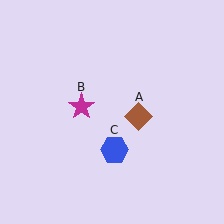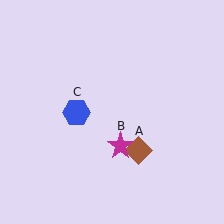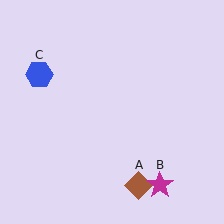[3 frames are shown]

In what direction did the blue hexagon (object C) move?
The blue hexagon (object C) moved up and to the left.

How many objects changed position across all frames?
3 objects changed position: brown diamond (object A), magenta star (object B), blue hexagon (object C).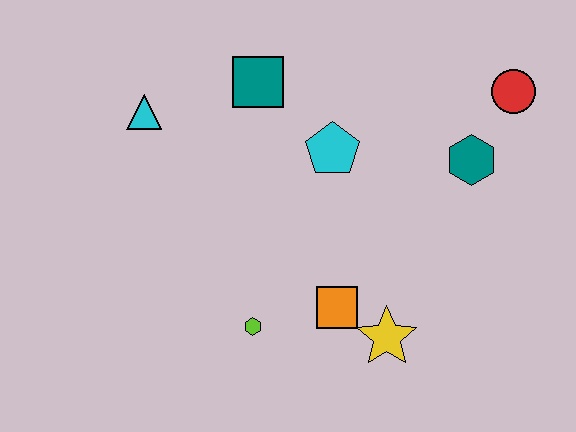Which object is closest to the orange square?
The yellow star is closest to the orange square.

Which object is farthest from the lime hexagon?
The red circle is farthest from the lime hexagon.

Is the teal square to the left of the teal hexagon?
Yes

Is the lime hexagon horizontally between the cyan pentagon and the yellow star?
No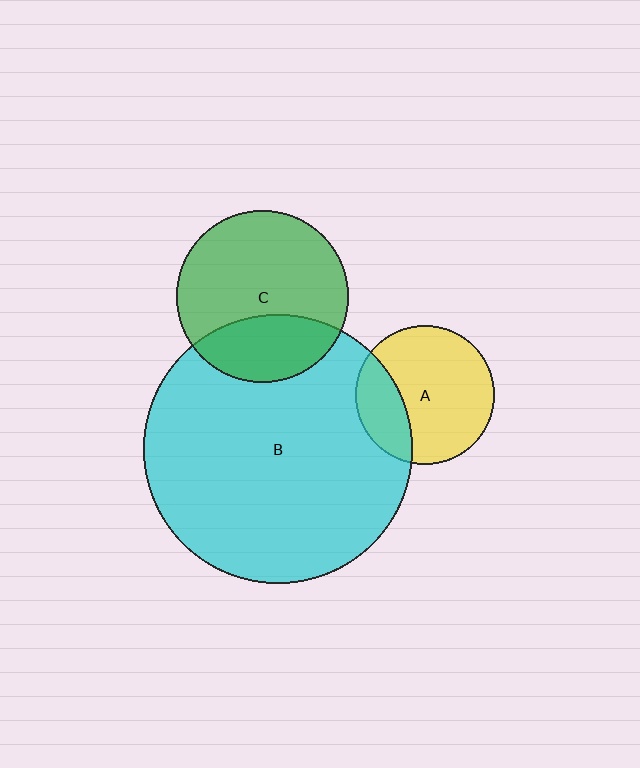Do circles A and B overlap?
Yes.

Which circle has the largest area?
Circle B (cyan).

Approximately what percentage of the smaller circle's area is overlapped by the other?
Approximately 25%.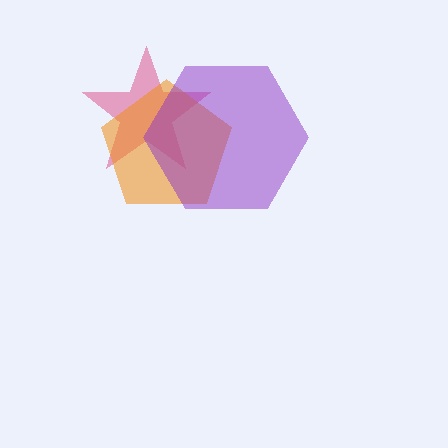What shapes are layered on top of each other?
The layered shapes are: a pink star, an orange pentagon, a purple hexagon.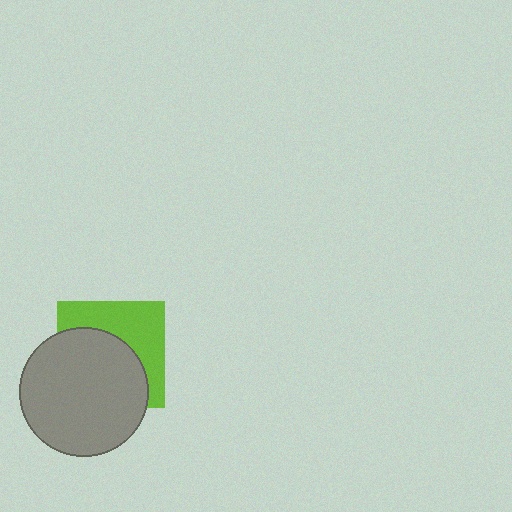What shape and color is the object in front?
The object in front is a gray circle.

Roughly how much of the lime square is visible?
A small part of it is visible (roughly 44%).